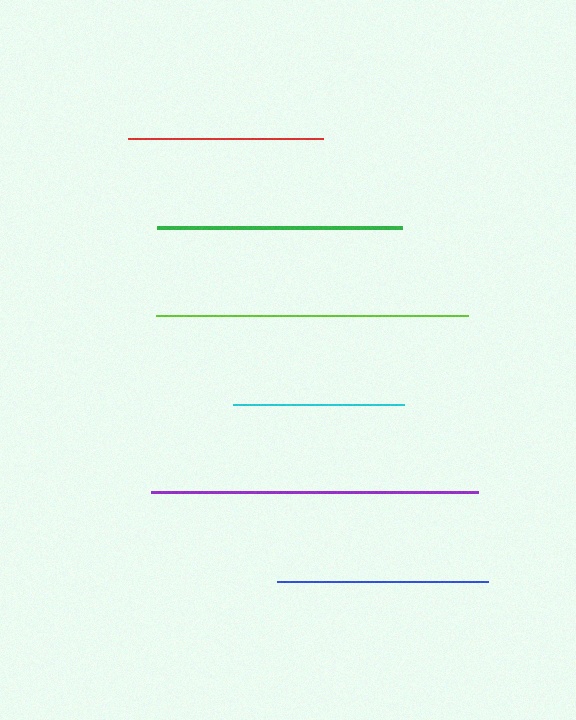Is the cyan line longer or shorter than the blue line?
The blue line is longer than the cyan line.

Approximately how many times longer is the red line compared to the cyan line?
The red line is approximately 1.1 times the length of the cyan line.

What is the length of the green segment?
The green segment is approximately 245 pixels long.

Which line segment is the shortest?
The cyan line is the shortest at approximately 171 pixels.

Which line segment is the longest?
The purple line is the longest at approximately 326 pixels.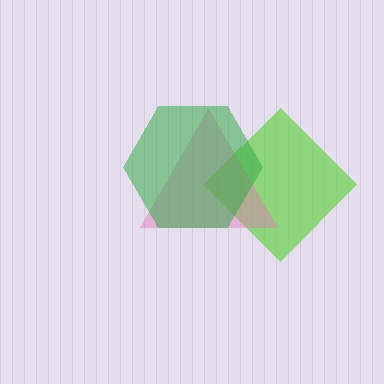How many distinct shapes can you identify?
There are 3 distinct shapes: a lime diamond, a pink triangle, a green hexagon.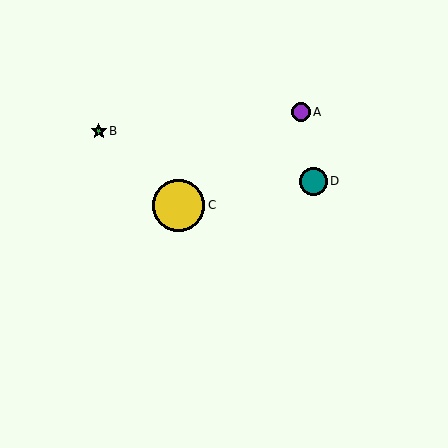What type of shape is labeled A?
Shape A is a purple circle.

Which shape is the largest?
The yellow circle (labeled C) is the largest.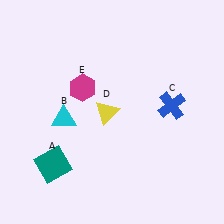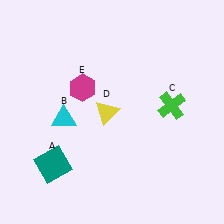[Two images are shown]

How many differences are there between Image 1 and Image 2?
There is 1 difference between the two images.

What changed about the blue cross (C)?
In Image 1, C is blue. In Image 2, it changed to green.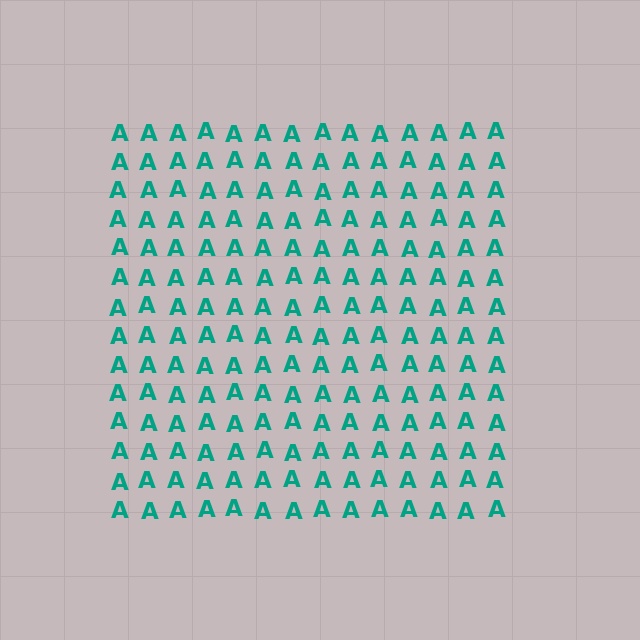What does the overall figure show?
The overall figure shows a square.